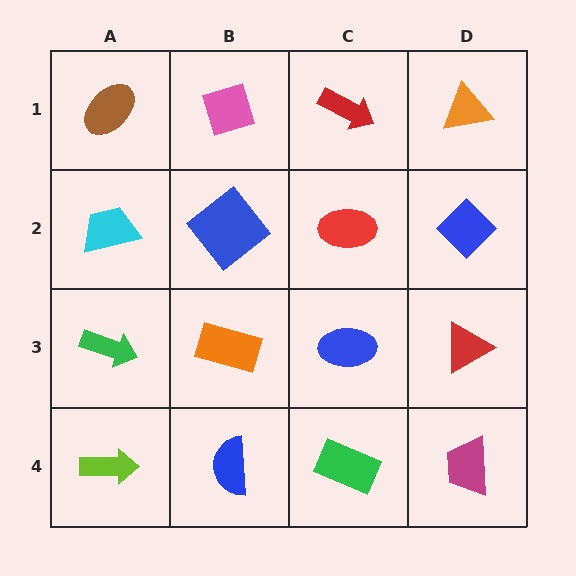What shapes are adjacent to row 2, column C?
A red arrow (row 1, column C), a blue ellipse (row 3, column C), a blue diamond (row 2, column B), a blue diamond (row 2, column D).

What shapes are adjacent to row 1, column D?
A blue diamond (row 2, column D), a red arrow (row 1, column C).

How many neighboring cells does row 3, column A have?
3.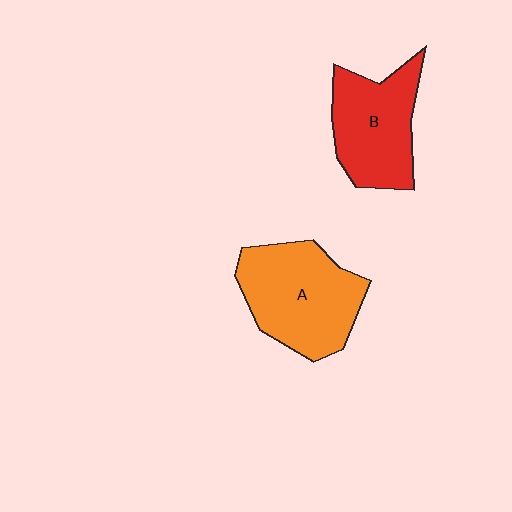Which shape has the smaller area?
Shape B (red).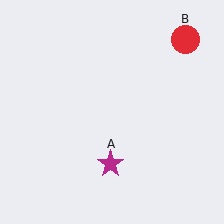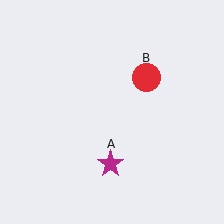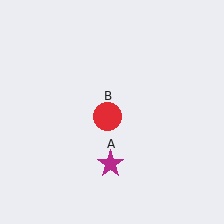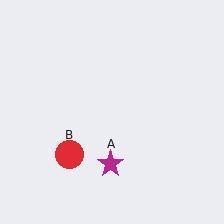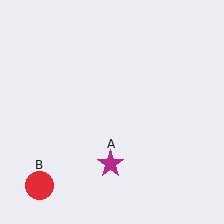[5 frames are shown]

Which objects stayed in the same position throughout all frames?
Magenta star (object A) remained stationary.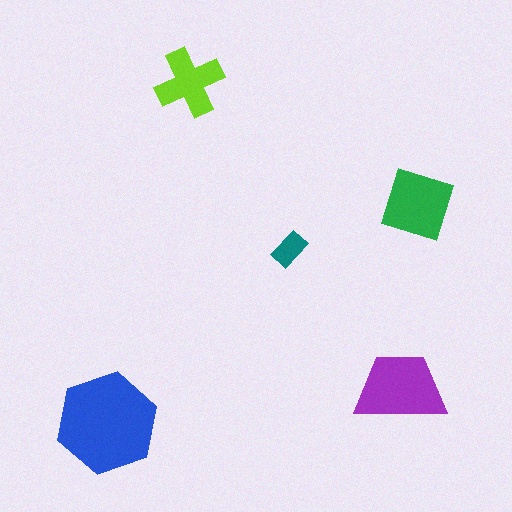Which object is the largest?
The blue hexagon.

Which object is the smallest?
The teal rectangle.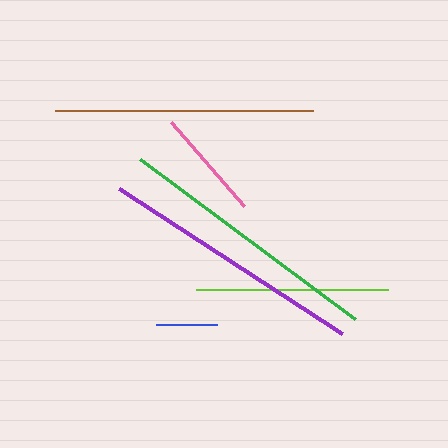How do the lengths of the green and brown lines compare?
The green and brown lines are approximately the same length.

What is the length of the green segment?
The green segment is approximately 268 pixels long.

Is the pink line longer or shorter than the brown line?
The brown line is longer than the pink line.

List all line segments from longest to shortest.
From longest to shortest: green, purple, brown, lime, pink, blue.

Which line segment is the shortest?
The blue line is the shortest at approximately 61 pixels.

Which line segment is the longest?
The green line is the longest at approximately 268 pixels.